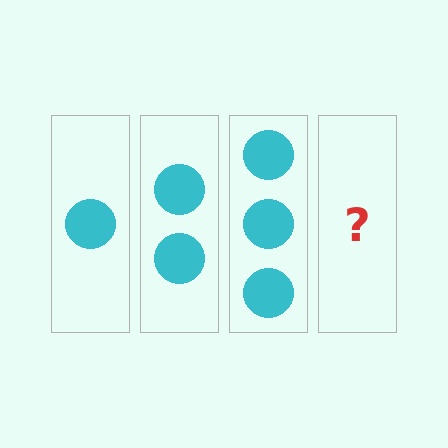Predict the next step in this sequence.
The next step is 4 circles.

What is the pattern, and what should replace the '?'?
The pattern is that each step adds one more circle. The '?' should be 4 circles.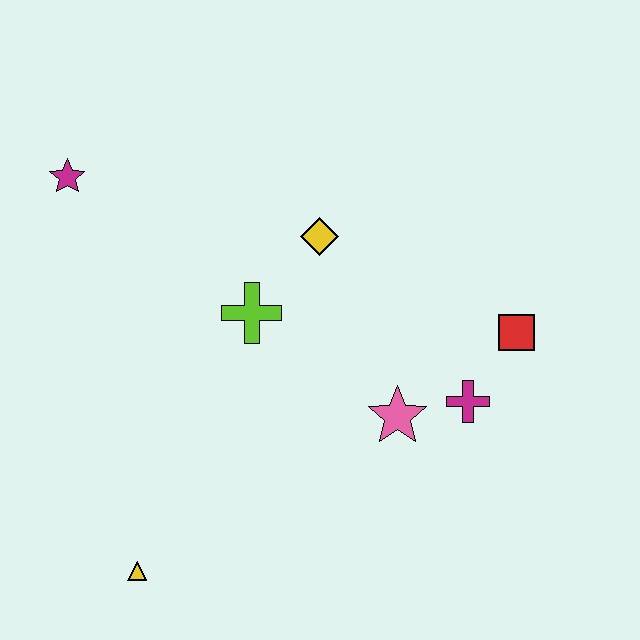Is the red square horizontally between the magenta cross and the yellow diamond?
No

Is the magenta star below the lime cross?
No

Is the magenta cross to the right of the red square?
No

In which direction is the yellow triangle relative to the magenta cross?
The yellow triangle is to the left of the magenta cross.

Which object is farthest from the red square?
The magenta star is farthest from the red square.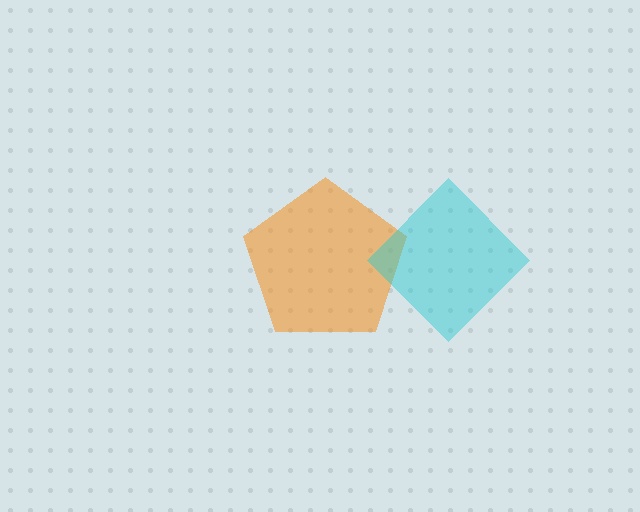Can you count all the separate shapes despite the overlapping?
Yes, there are 2 separate shapes.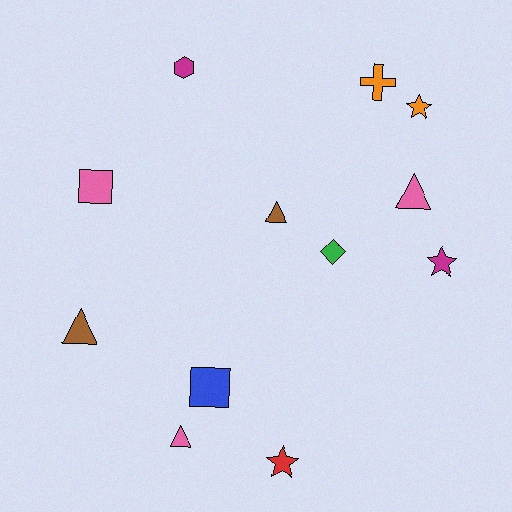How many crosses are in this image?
There is 1 cross.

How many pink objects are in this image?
There are 3 pink objects.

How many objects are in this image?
There are 12 objects.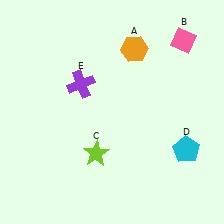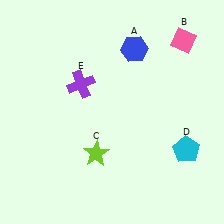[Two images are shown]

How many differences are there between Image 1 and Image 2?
There is 1 difference between the two images.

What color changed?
The hexagon (A) changed from orange in Image 1 to blue in Image 2.